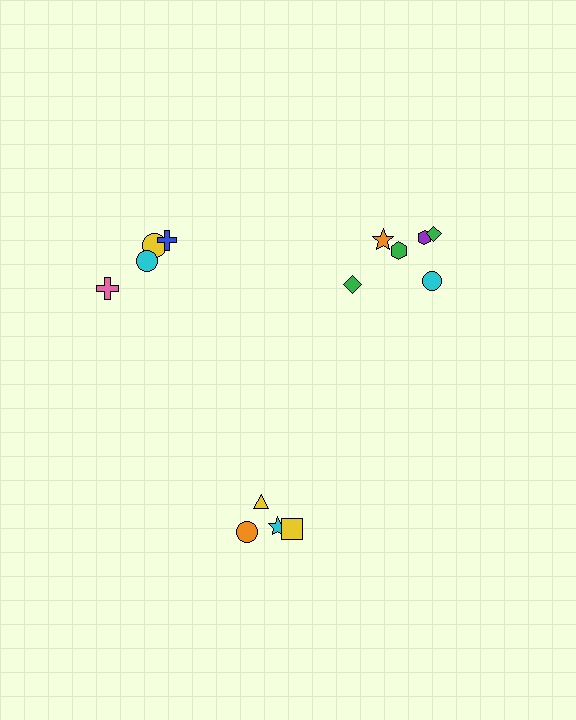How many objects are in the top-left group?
There are 4 objects.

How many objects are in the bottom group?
There are 4 objects.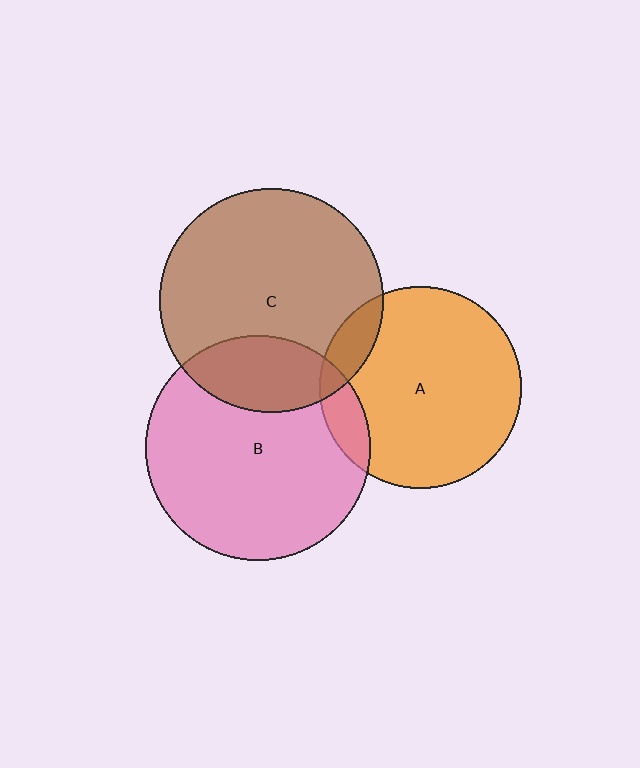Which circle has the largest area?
Circle B (pink).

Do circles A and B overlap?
Yes.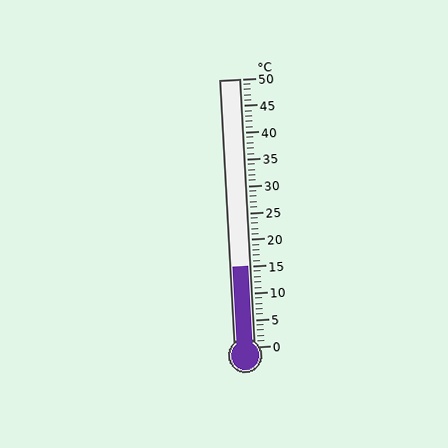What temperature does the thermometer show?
The thermometer shows approximately 15°C.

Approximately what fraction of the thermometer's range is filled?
The thermometer is filled to approximately 30% of its range.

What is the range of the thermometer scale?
The thermometer scale ranges from 0°C to 50°C.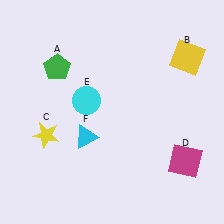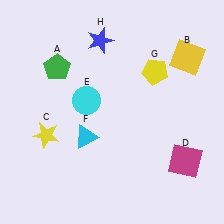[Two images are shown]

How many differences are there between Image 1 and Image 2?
There are 2 differences between the two images.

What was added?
A yellow pentagon (G), a blue star (H) were added in Image 2.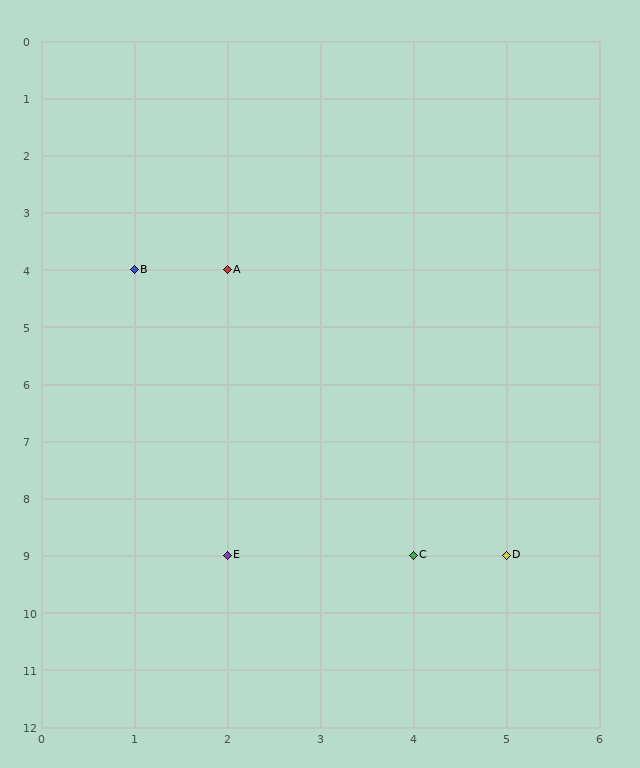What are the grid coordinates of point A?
Point A is at grid coordinates (2, 4).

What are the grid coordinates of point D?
Point D is at grid coordinates (5, 9).